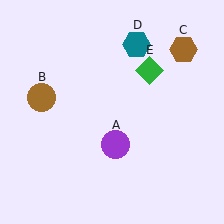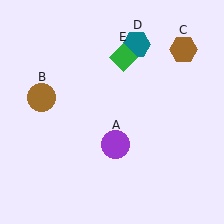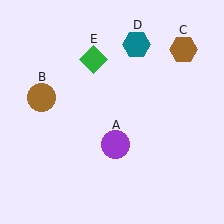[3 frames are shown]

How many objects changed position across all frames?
1 object changed position: green diamond (object E).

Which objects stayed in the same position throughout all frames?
Purple circle (object A) and brown circle (object B) and brown hexagon (object C) and teal hexagon (object D) remained stationary.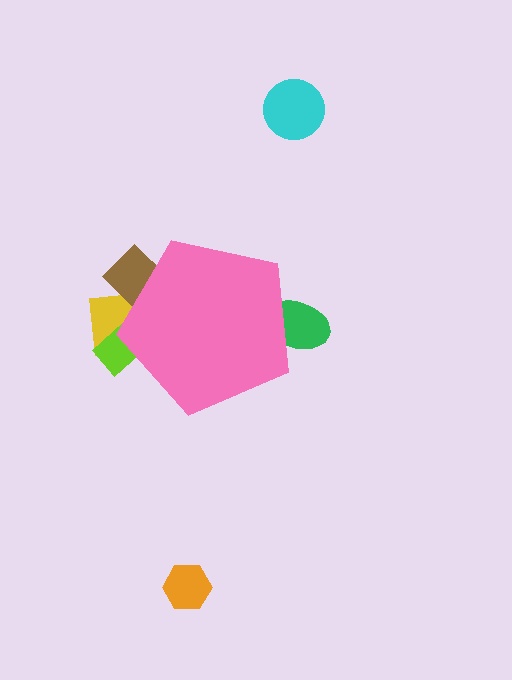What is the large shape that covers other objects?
A pink pentagon.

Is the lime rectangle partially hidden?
Yes, the lime rectangle is partially hidden behind the pink pentagon.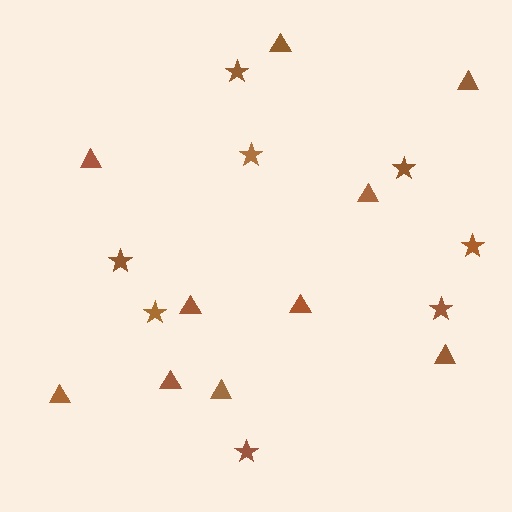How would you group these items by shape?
There are 2 groups: one group of stars (8) and one group of triangles (10).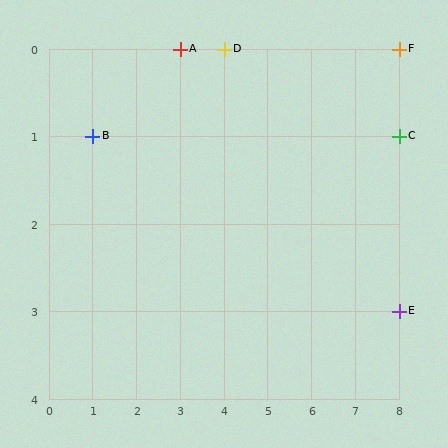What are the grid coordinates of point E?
Point E is at grid coordinates (8, 3).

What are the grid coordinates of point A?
Point A is at grid coordinates (3, 0).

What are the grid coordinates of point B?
Point B is at grid coordinates (1, 1).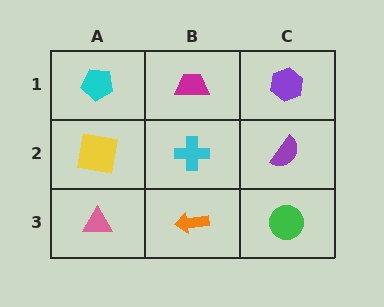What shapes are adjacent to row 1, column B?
A cyan cross (row 2, column B), a cyan pentagon (row 1, column A), a purple hexagon (row 1, column C).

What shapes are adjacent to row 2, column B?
A magenta trapezoid (row 1, column B), an orange arrow (row 3, column B), a yellow square (row 2, column A), a purple semicircle (row 2, column C).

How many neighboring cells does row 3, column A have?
2.